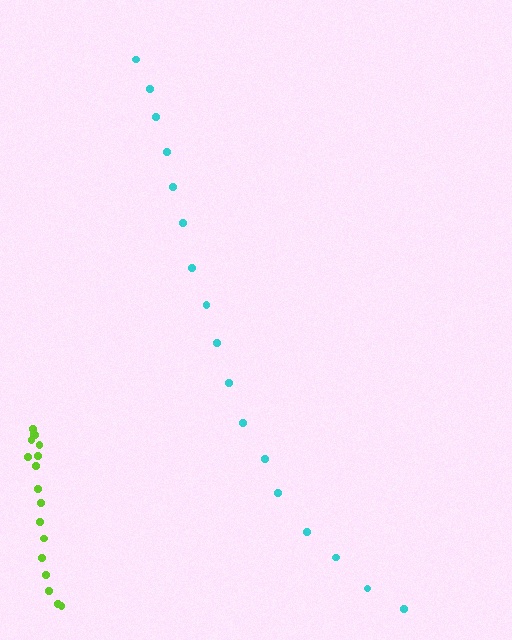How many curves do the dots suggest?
There are 2 distinct paths.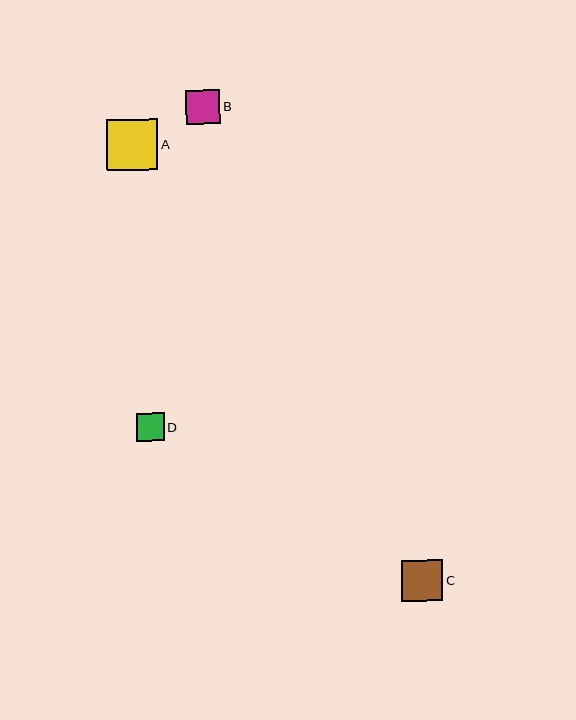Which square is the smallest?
Square D is the smallest with a size of approximately 28 pixels.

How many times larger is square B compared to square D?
Square B is approximately 1.2 times the size of square D.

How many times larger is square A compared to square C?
Square A is approximately 1.2 times the size of square C.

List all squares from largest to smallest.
From largest to smallest: A, C, B, D.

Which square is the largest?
Square A is the largest with a size of approximately 51 pixels.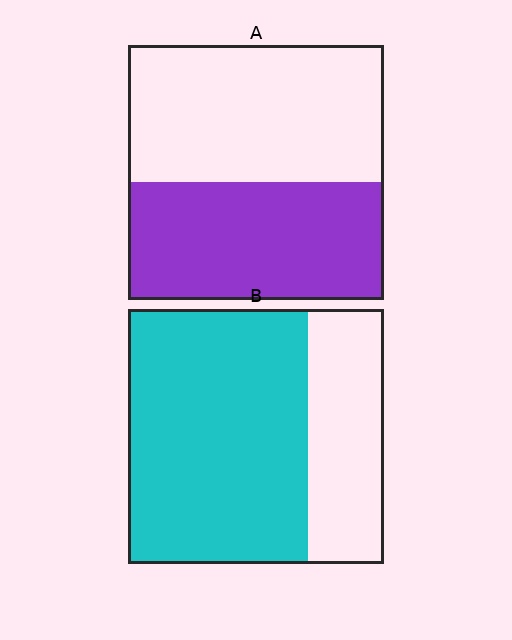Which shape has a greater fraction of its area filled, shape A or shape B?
Shape B.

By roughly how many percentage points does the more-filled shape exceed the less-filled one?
By roughly 25 percentage points (B over A).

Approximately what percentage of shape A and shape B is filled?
A is approximately 45% and B is approximately 70%.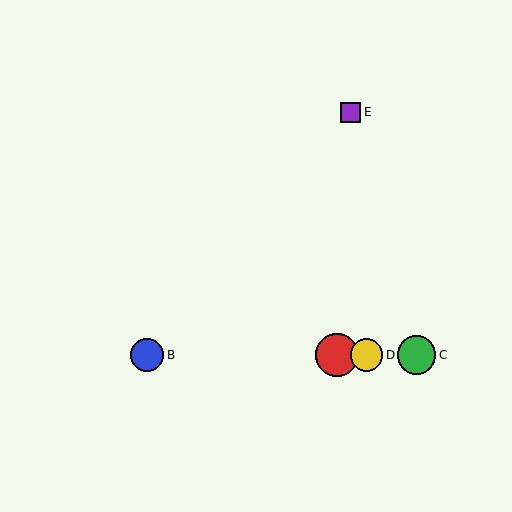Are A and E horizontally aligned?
No, A is at y≈355 and E is at y≈112.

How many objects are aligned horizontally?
4 objects (A, B, C, D) are aligned horizontally.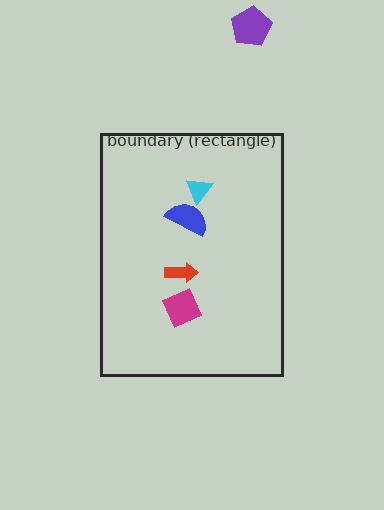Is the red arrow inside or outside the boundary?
Inside.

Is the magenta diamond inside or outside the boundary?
Inside.